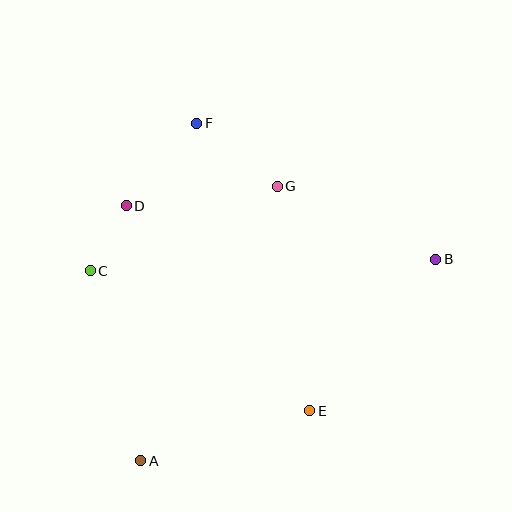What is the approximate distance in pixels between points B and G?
The distance between B and G is approximately 174 pixels.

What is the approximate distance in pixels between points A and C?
The distance between A and C is approximately 197 pixels.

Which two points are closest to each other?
Points C and D are closest to each other.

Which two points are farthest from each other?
Points A and B are farthest from each other.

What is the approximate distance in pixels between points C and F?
The distance between C and F is approximately 182 pixels.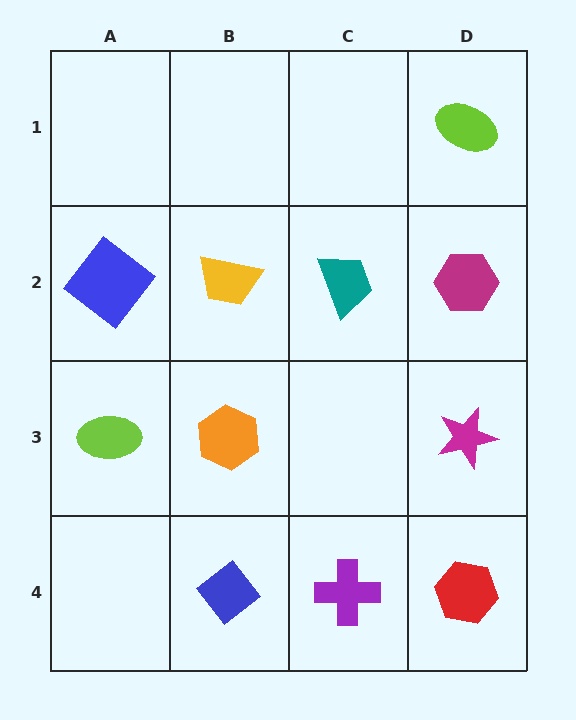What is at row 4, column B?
A blue diamond.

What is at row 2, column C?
A teal trapezoid.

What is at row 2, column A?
A blue diamond.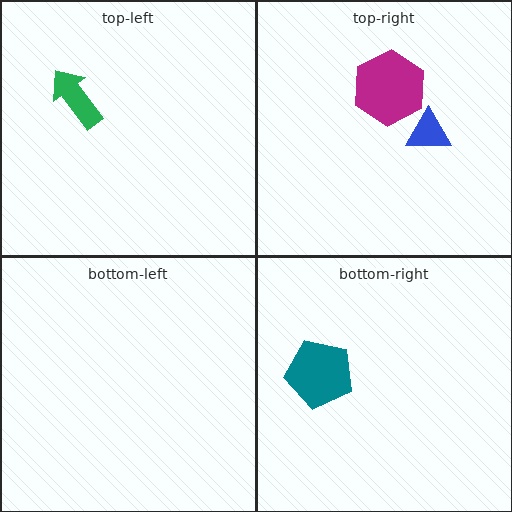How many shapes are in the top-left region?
1.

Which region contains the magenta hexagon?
The top-right region.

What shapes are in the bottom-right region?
The teal pentagon.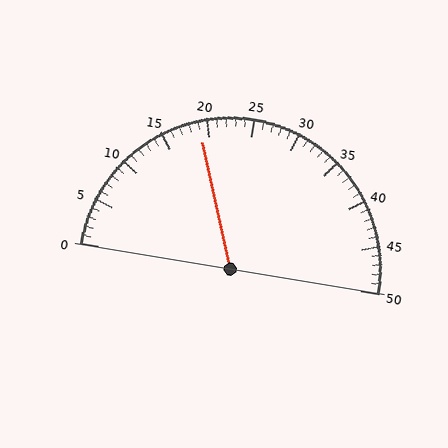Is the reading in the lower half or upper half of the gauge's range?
The reading is in the lower half of the range (0 to 50).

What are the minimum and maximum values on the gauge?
The gauge ranges from 0 to 50.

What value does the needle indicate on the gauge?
The needle indicates approximately 19.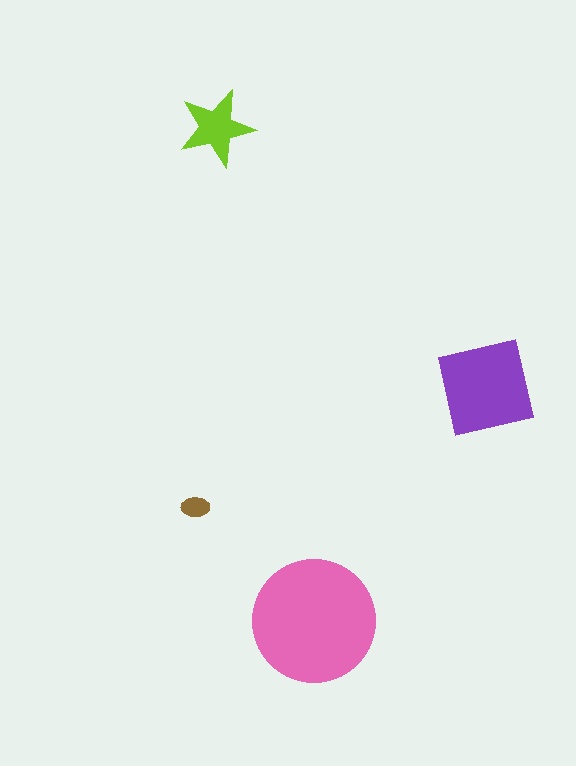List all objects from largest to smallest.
The pink circle, the purple square, the lime star, the brown ellipse.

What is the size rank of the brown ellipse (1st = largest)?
4th.